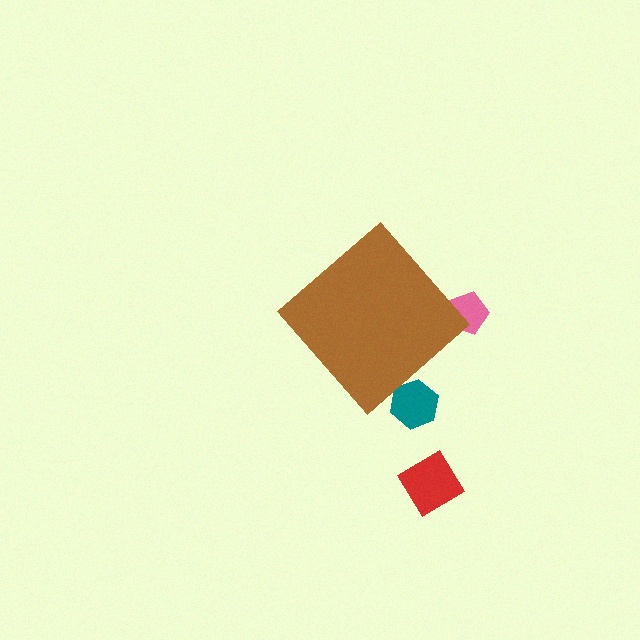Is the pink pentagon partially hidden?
Yes, the pink pentagon is partially hidden behind the brown diamond.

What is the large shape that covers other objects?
A brown diamond.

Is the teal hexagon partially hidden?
Yes, the teal hexagon is partially hidden behind the brown diamond.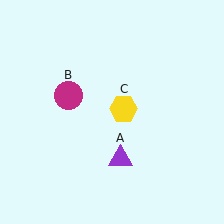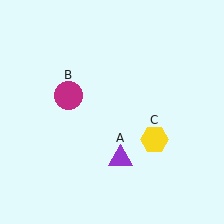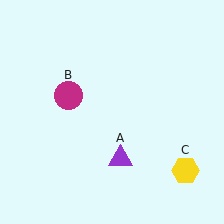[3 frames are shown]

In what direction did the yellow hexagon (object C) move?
The yellow hexagon (object C) moved down and to the right.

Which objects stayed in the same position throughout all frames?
Purple triangle (object A) and magenta circle (object B) remained stationary.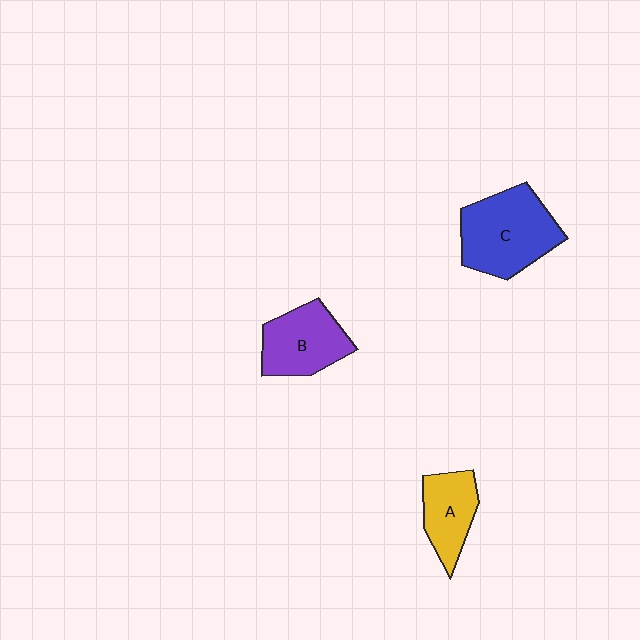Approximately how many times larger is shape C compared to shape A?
Approximately 1.7 times.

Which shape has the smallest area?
Shape A (yellow).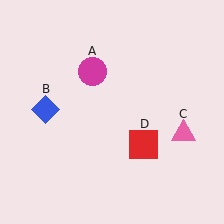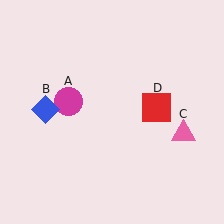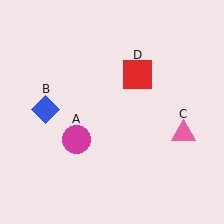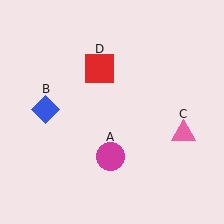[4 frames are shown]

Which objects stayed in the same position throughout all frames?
Blue diamond (object B) and pink triangle (object C) remained stationary.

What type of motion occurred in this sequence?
The magenta circle (object A), red square (object D) rotated counterclockwise around the center of the scene.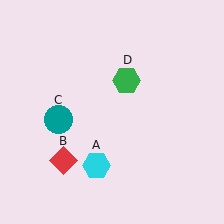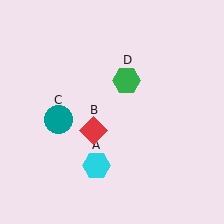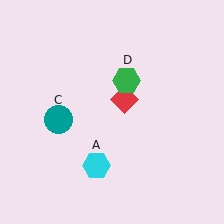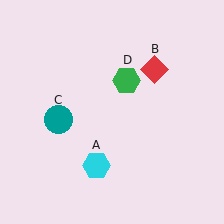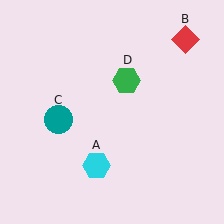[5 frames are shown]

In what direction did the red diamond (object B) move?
The red diamond (object B) moved up and to the right.